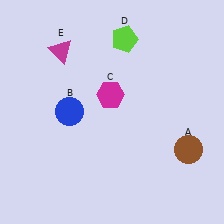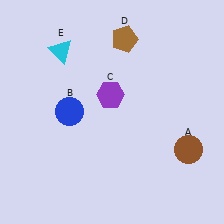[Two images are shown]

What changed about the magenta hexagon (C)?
In Image 1, C is magenta. In Image 2, it changed to purple.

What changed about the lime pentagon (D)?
In Image 1, D is lime. In Image 2, it changed to brown.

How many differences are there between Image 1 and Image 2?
There are 3 differences between the two images.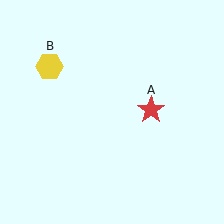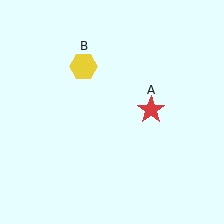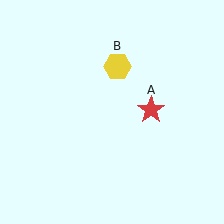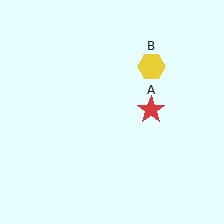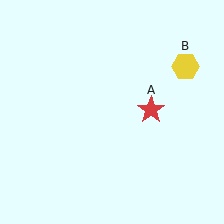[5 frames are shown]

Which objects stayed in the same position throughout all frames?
Red star (object A) remained stationary.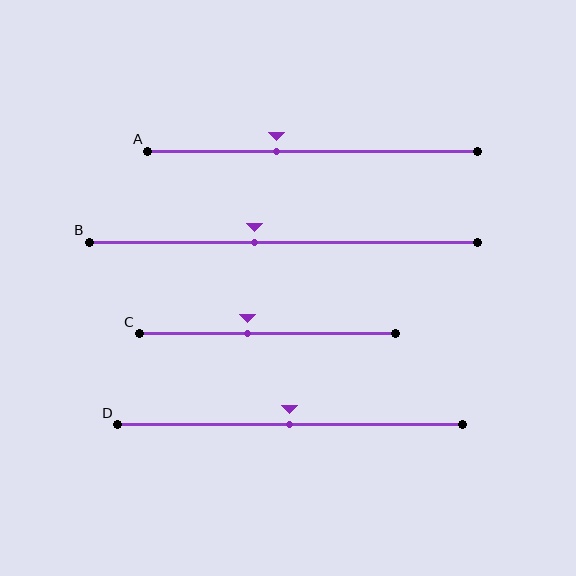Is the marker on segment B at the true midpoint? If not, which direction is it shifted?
No, the marker on segment B is shifted to the left by about 7% of the segment length.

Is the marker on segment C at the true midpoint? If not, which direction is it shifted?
No, the marker on segment C is shifted to the left by about 8% of the segment length.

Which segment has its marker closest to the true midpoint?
Segment D has its marker closest to the true midpoint.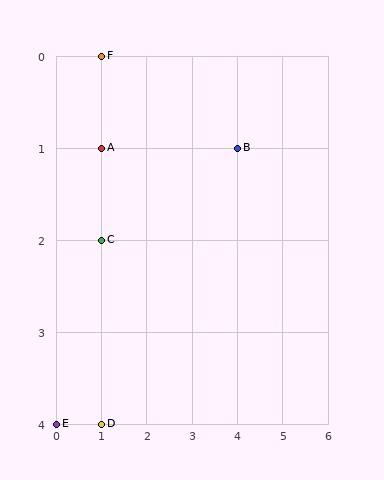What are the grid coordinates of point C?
Point C is at grid coordinates (1, 2).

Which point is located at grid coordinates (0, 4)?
Point E is at (0, 4).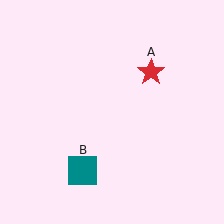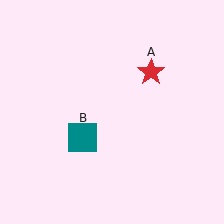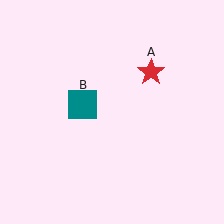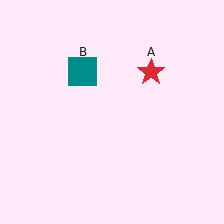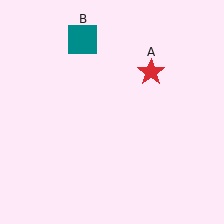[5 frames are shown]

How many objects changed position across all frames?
1 object changed position: teal square (object B).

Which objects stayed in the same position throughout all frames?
Red star (object A) remained stationary.